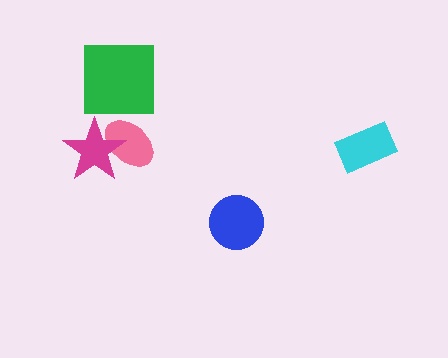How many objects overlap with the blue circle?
0 objects overlap with the blue circle.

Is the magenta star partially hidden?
No, no other shape covers it.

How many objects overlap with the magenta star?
1 object overlaps with the magenta star.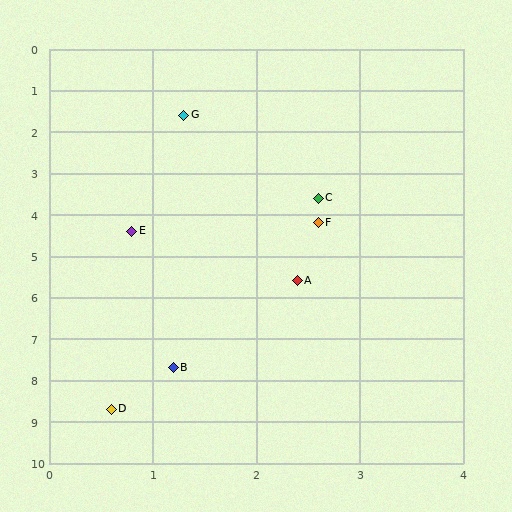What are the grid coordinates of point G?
Point G is at approximately (1.3, 1.6).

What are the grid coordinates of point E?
Point E is at approximately (0.8, 4.4).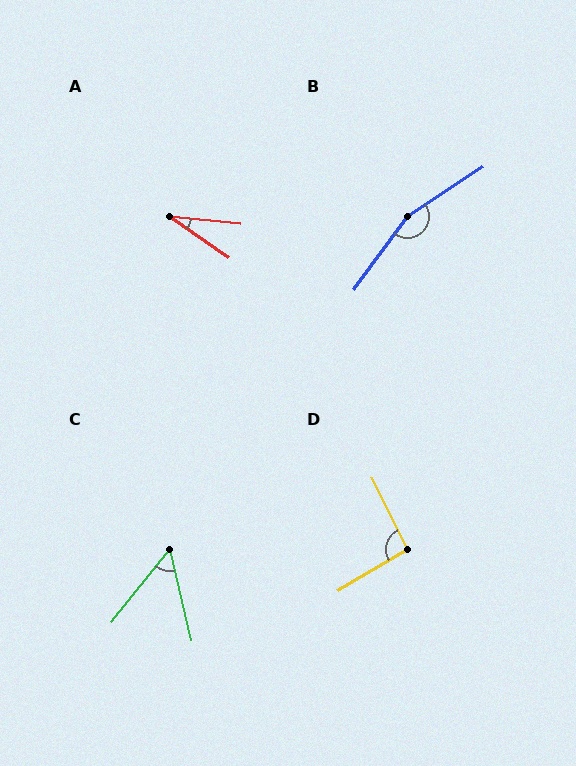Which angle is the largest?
B, at approximately 160 degrees.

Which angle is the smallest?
A, at approximately 29 degrees.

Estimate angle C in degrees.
Approximately 51 degrees.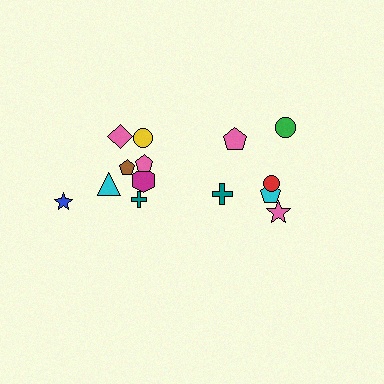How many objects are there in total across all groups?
There are 14 objects.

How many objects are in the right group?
There are 6 objects.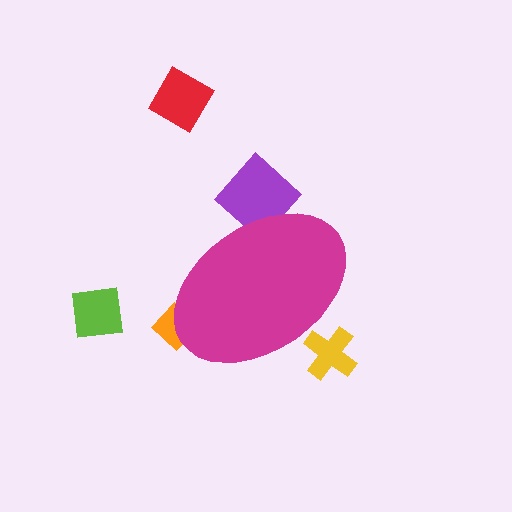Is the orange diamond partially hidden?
Yes, the orange diamond is partially hidden behind the magenta ellipse.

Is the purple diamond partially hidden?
Yes, the purple diamond is partially hidden behind the magenta ellipse.